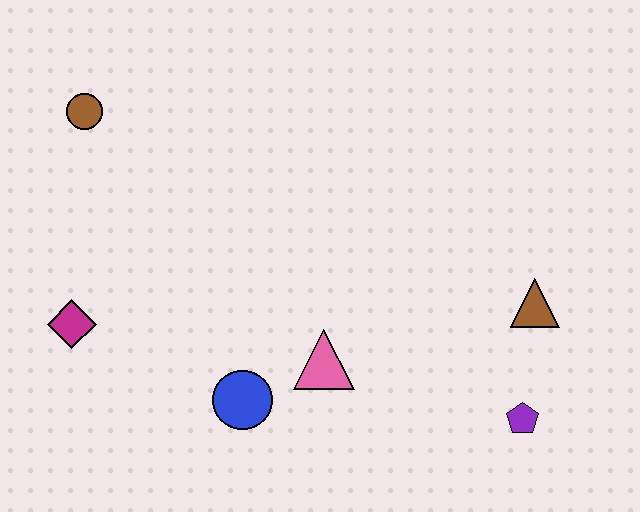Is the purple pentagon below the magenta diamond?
Yes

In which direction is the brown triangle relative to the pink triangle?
The brown triangle is to the right of the pink triangle.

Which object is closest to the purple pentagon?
The brown triangle is closest to the purple pentagon.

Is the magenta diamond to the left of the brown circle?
Yes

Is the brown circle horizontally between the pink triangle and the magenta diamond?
Yes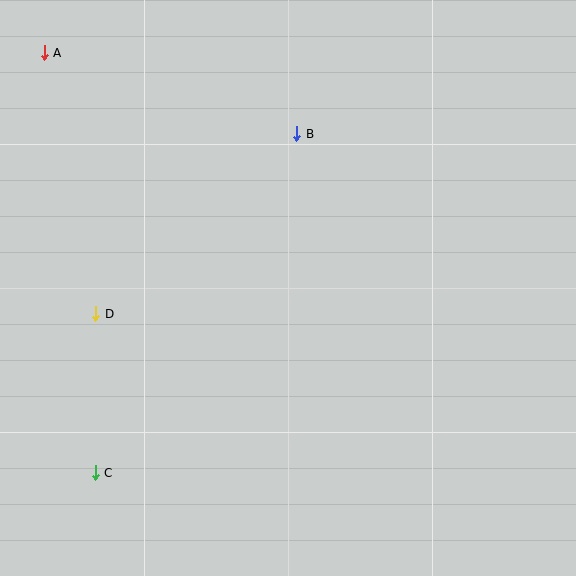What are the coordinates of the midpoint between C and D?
The midpoint between C and D is at (95, 393).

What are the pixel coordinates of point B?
Point B is at (297, 134).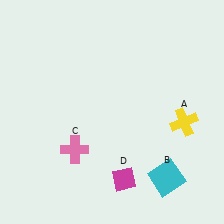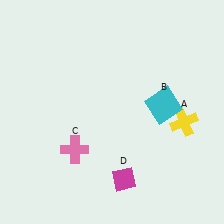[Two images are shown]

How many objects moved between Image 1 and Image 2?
1 object moved between the two images.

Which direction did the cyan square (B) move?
The cyan square (B) moved up.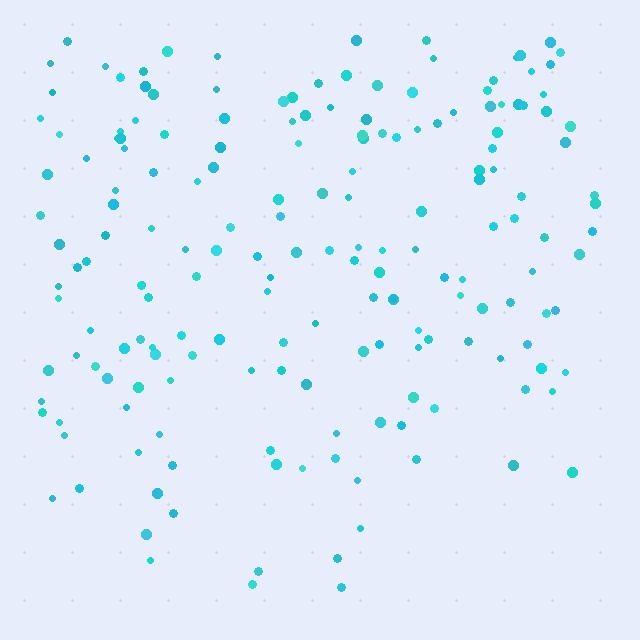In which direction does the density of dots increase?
From bottom to top, with the top side densest.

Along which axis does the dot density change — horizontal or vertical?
Vertical.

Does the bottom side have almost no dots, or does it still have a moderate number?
Still a moderate number, just noticeably fewer than the top.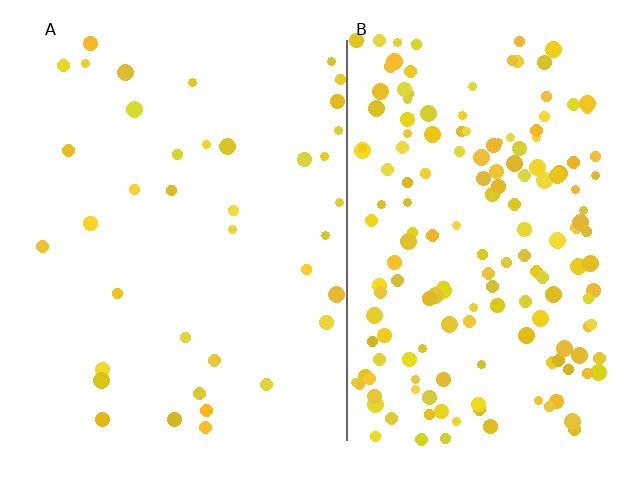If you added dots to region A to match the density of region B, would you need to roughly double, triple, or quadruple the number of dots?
Approximately quadruple.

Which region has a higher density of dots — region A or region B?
B (the right).